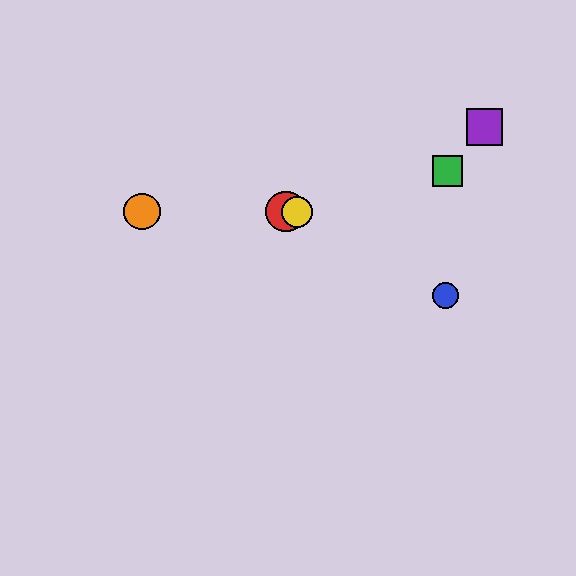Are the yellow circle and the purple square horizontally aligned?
No, the yellow circle is at y≈212 and the purple square is at y≈127.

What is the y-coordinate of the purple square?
The purple square is at y≈127.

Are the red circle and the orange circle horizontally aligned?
Yes, both are at y≈212.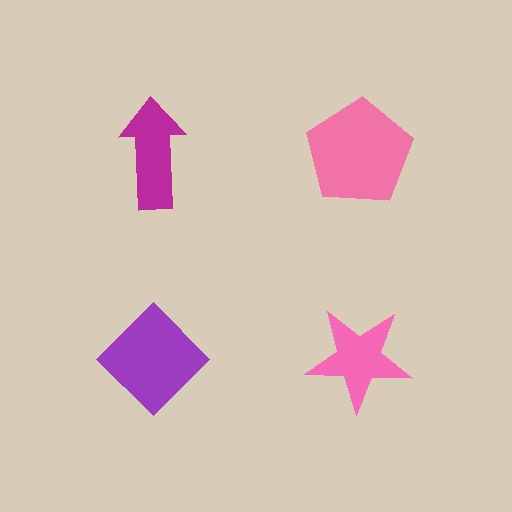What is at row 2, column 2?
A pink star.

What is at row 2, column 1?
A purple diamond.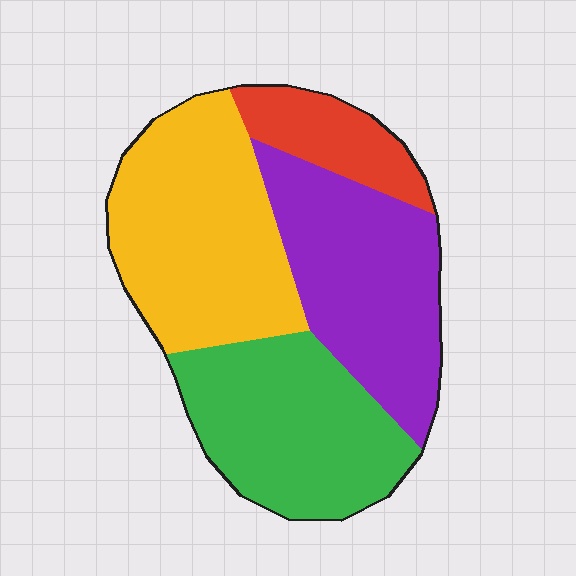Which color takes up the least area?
Red, at roughly 10%.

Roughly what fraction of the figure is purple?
Purple takes up about one quarter (1/4) of the figure.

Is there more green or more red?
Green.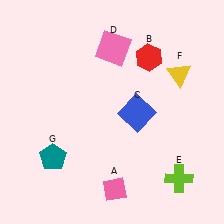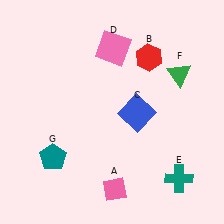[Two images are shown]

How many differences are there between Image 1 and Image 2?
There are 2 differences between the two images.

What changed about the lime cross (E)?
In Image 1, E is lime. In Image 2, it changed to teal.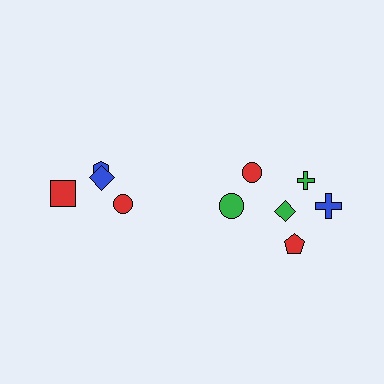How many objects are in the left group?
There are 4 objects.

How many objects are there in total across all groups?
There are 10 objects.